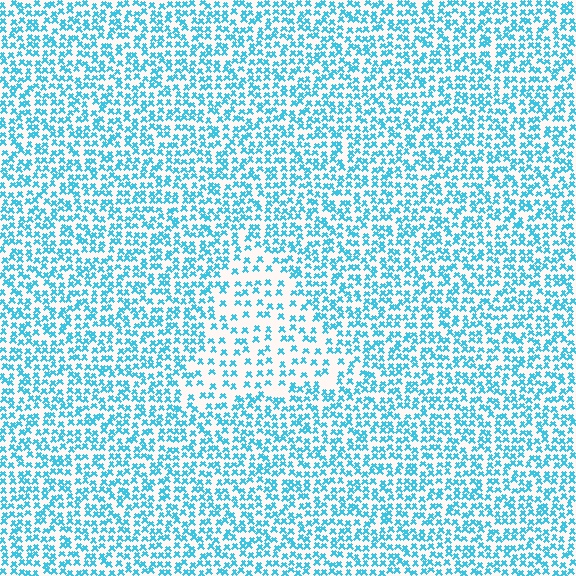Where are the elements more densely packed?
The elements are more densely packed outside the triangle boundary.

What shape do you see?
I see a triangle.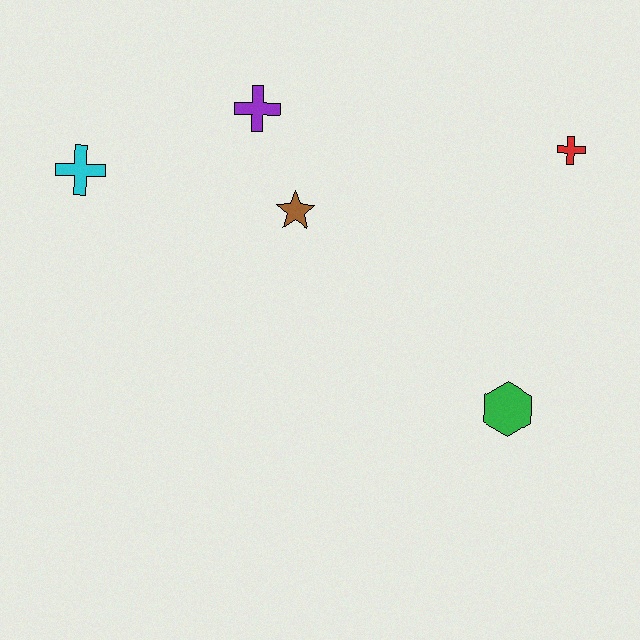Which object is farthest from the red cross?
The cyan cross is farthest from the red cross.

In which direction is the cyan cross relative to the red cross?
The cyan cross is to the left of the red cross.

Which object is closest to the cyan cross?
The purple cross is closest to the cyan cross.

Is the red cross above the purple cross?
No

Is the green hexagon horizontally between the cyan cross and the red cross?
Yes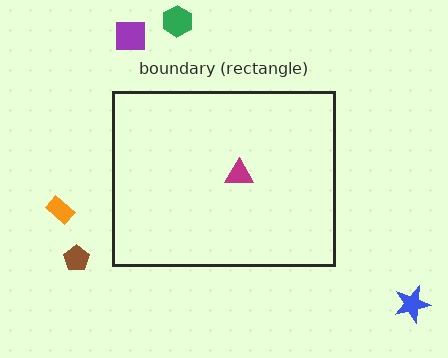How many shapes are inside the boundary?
1 inside, 5 outside.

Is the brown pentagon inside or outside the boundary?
Outside.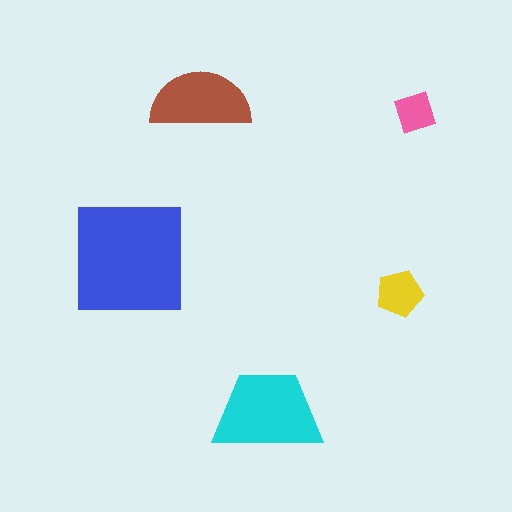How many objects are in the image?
There are 5 objects in the image.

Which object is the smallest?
The pink diamond.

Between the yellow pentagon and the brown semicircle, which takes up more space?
The brown semicircle.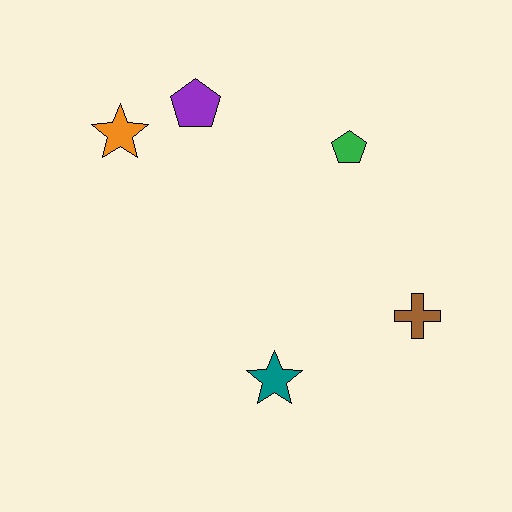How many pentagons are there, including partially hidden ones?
There are 2 pentagons.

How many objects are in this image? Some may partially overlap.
There are 5 objects.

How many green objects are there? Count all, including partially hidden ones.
There is 1 green object.